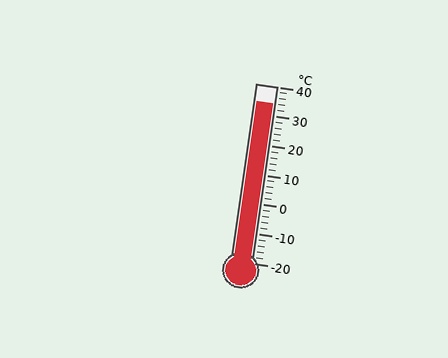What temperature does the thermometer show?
The thermometer shows approximately 34°C.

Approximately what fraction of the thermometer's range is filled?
The thermometer is filled to approximately 90% of its range.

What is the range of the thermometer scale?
The thermometer scale ranges from -20°C to 40°C.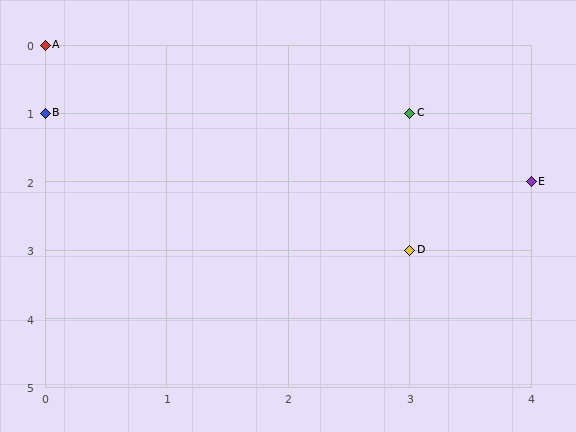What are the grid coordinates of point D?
Point D is at grid coordinates (3, 3).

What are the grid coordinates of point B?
Point B is at grid coordinates (0, 1).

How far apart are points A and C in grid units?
Points A and C are 3 columns and 1 row apart (about 3.2 grid units diagonally).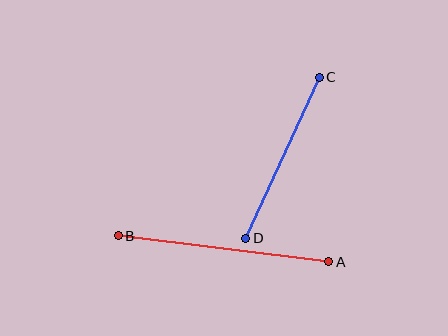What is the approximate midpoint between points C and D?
The midpoint is at approximately (282, 158) pixels.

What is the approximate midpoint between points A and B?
The midpoint is at approximately (223, 249) pixels.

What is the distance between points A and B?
The distance is approximately 212 pixels.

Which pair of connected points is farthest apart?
Points A and B are farthest apart.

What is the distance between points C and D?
The distance is approximately 177 pixels.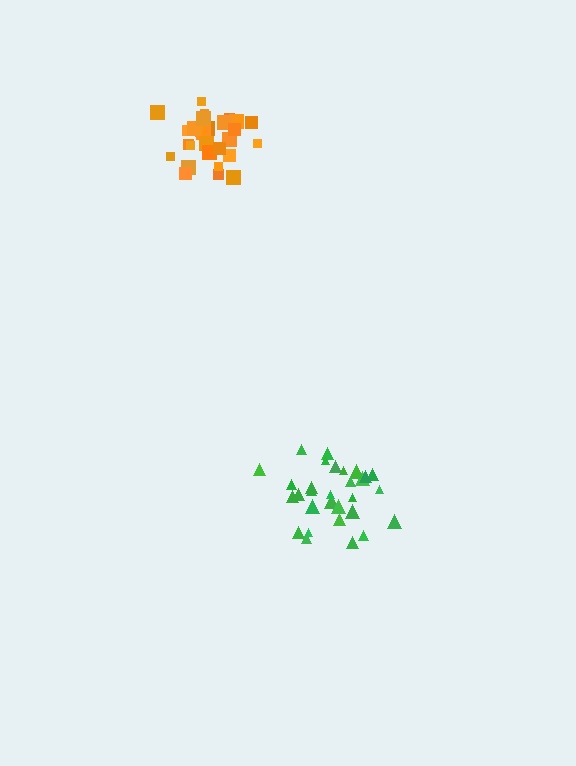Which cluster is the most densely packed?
Orange.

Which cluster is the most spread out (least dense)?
Green.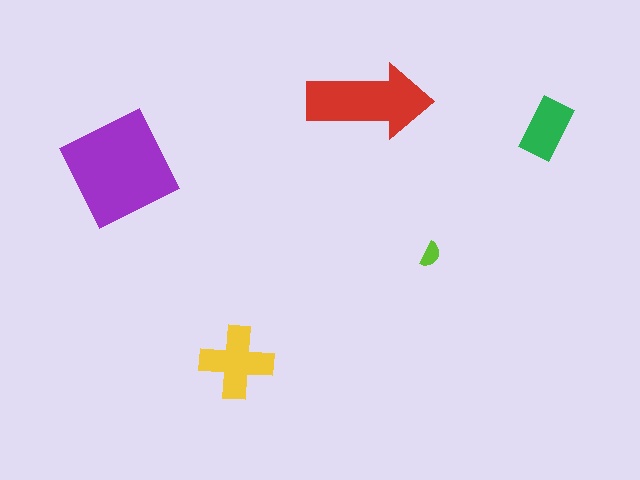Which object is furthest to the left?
The purple diamond is leftmost.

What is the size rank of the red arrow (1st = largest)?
2nd.